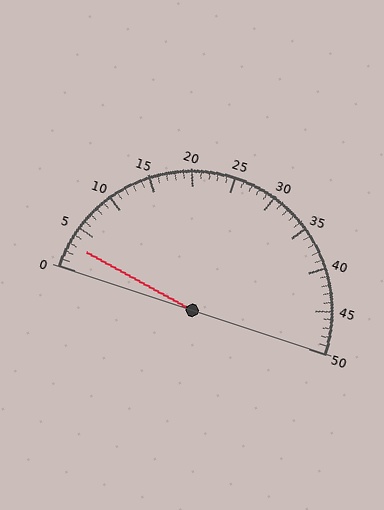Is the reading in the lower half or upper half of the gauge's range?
The reading is in the lower half of the range (0 to 50).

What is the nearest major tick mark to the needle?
The nearest major tick mark is 5.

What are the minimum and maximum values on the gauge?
The gauge ranges from 0 to 50.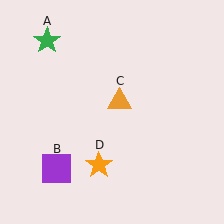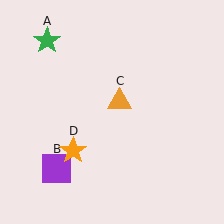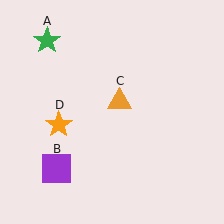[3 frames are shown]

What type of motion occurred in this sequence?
The orange star (object D) rotated clockwise around the center of the scene.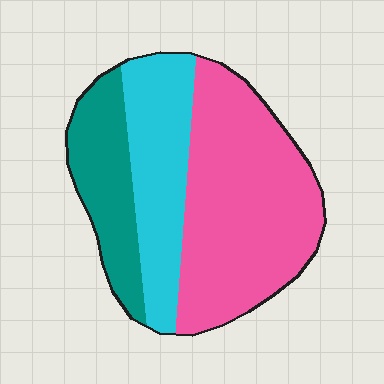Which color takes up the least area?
Teal, at roughly 20%.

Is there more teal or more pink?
Pink.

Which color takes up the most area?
Pink, at roughly 50%.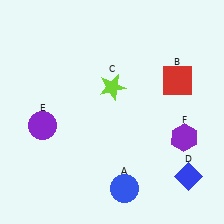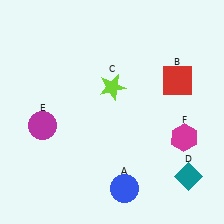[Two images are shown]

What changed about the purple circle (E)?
In Image 1, E is purple. In Image 2, it changed to magenta.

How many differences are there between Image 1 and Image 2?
There are 3 differences between the two images.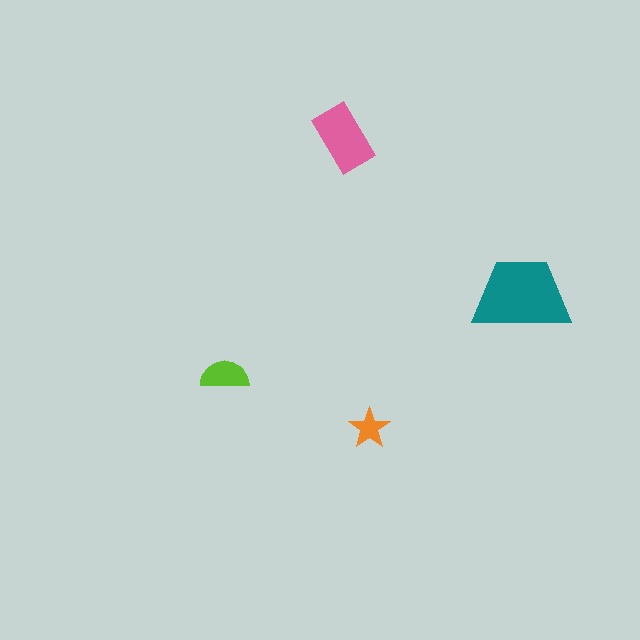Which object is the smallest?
The orange star.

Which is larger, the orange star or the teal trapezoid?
The teal trapezoid.